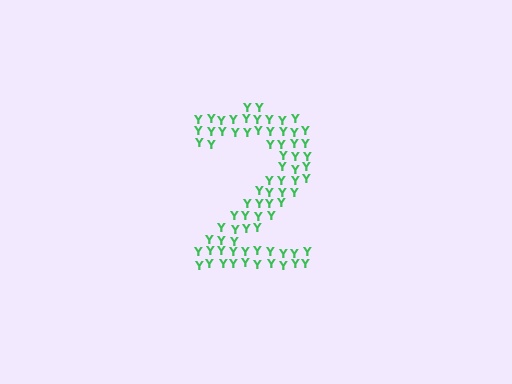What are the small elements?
The small elements are letter Y's.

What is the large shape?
The large shape is the digit 2.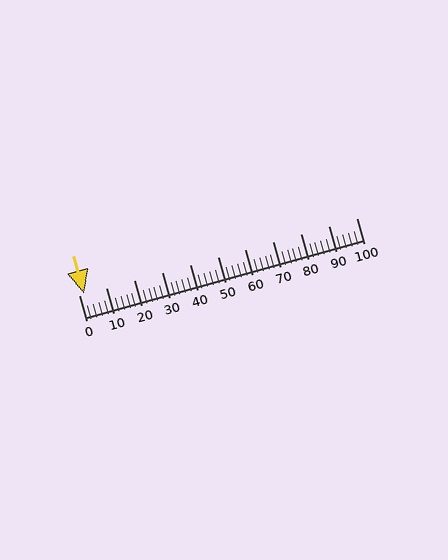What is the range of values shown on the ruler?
The ruler shows values from 0 to 100.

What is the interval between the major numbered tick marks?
The major tick marks are spaced 10 units apart.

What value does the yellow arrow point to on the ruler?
The yellow arrow points to approximately 2.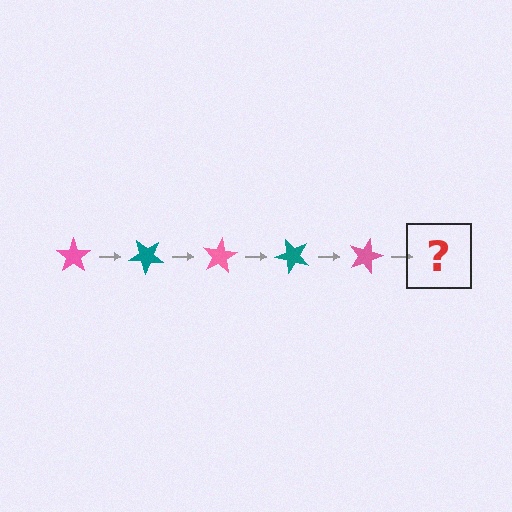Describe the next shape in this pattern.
It should be a teal star, rotated 200 degrees from the start.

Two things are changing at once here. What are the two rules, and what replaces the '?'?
The two rules are that it rotates 40 degrees each step and the color cycles through pink and teal. The '?' should be a teal star, rotated 200 degrees from the start.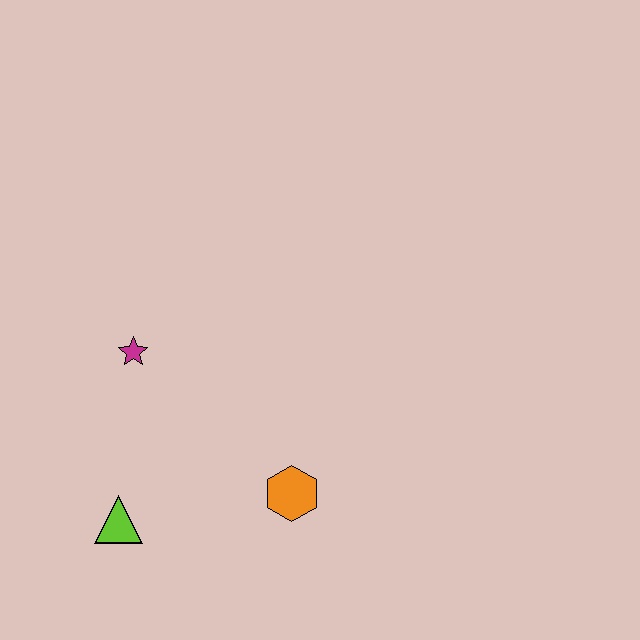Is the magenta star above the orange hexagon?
Yes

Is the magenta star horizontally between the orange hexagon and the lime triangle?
Yes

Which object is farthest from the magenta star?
The orange hexagon is farthest from the magenta star.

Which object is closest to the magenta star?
The lime triangle is closest to the magenta star.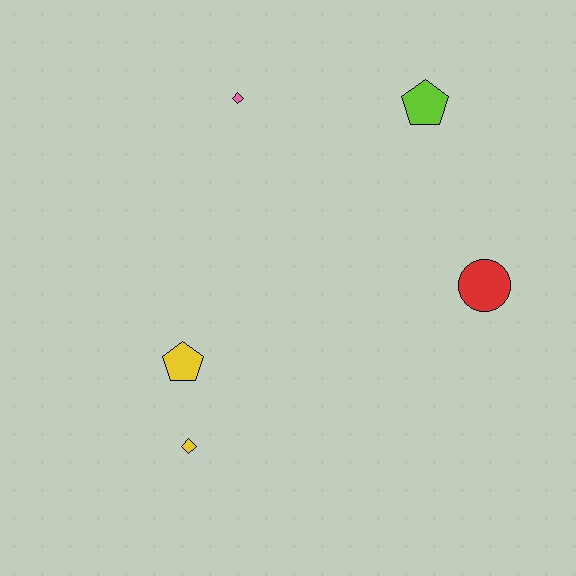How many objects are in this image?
There are 5 objects.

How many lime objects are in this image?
There is 1 lime object.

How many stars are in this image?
There are no stars.